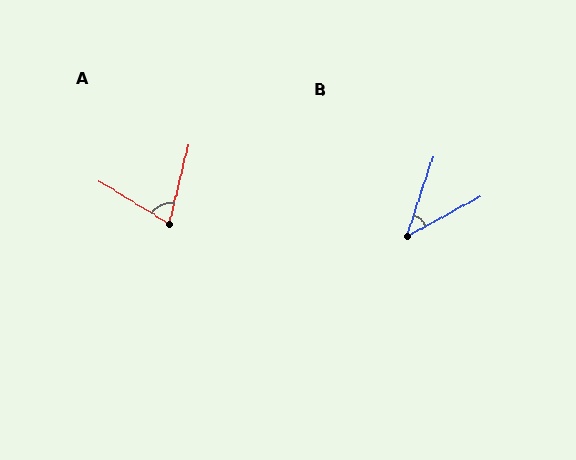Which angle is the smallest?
B, at approximately 43 degrees.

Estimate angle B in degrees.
Approximately 43 degrees.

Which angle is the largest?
A, at approximately 72 degrees.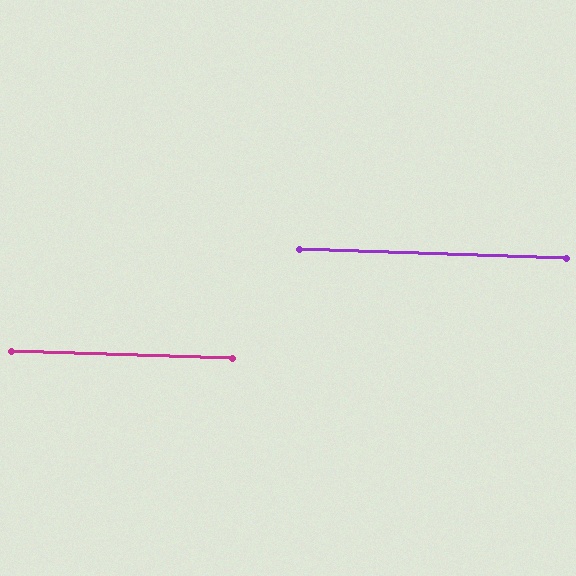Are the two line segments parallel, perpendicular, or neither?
Parallel — their directions differ by only 0.2°.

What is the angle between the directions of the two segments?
Approximately 0 degrees.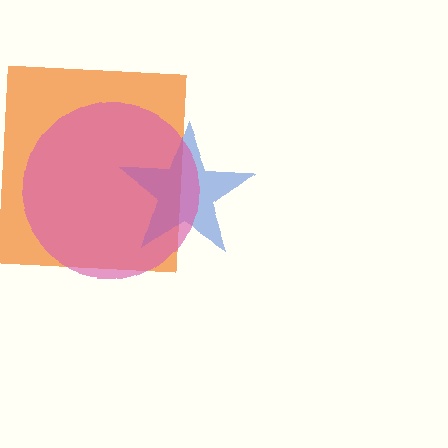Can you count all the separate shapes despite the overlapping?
Yes, there are 3 separate shapes.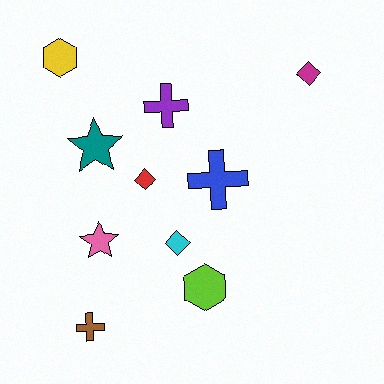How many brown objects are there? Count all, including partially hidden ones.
There is 1 brown object.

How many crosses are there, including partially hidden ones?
There are 3 crosses.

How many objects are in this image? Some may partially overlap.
There are 10 objects.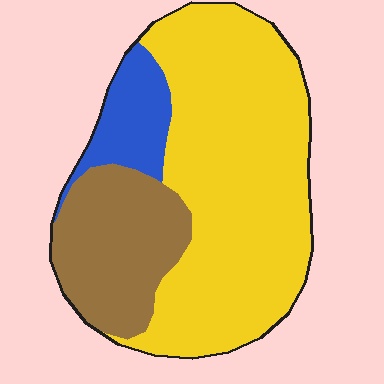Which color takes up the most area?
Yellow, at roughly 65%.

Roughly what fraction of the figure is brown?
Brown covers about 25% of the figure.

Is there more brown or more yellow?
Yellow.